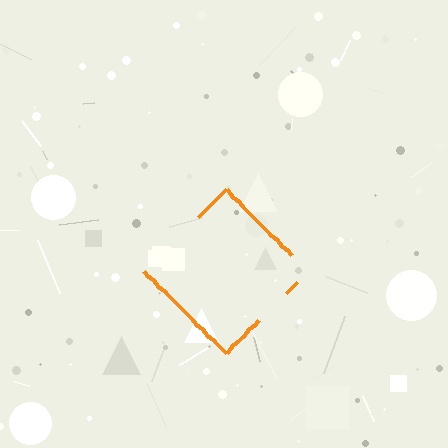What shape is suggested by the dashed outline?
The dashed outline suggests a diamond.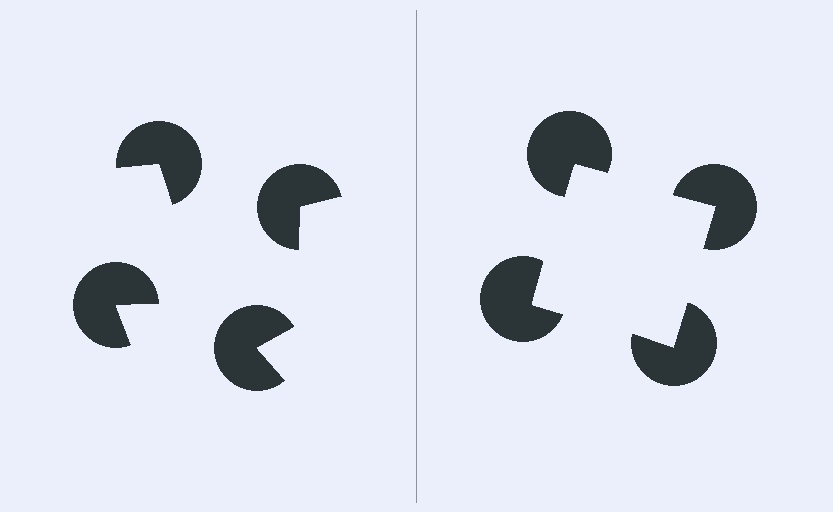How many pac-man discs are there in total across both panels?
8 — 4 on each side.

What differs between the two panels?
The pac-man discs are positioned identically on both sides; only the wedge orientations differ. On the right they align to a square; on the left they are misaligned.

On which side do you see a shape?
An illusory square appears on the right side. On the left side the wedge cuts are rotated, so no coherent shape forms.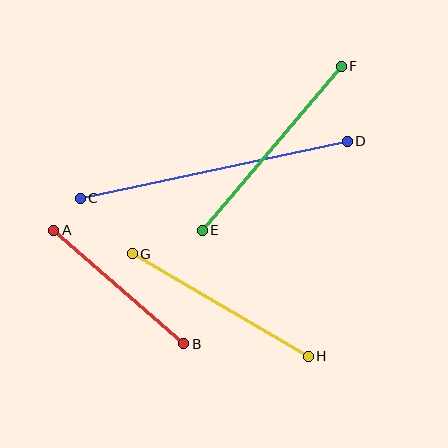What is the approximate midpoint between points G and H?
The midpoint is at approximately (220, 305) pixels.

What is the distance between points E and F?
The distance is approximately 215 pixels.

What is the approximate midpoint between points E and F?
The midpoint is at approximately (272, 148) pixels.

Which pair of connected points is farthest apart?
Points C and D are farthest apart.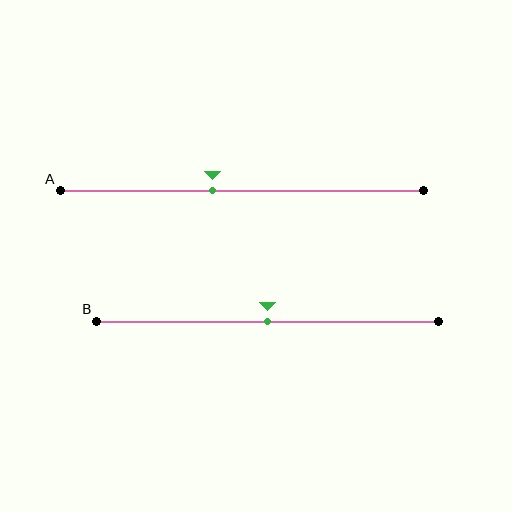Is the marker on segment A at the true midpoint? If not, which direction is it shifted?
No, the marker on segment A is shifted to the left by about 8% of the segment length.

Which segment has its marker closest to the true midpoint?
Segment B has its marker closest to the true midpoint.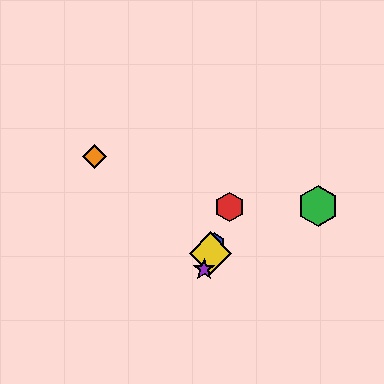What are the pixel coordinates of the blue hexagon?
The blue hexagon is at (215, 243).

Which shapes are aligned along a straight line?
The red hexagon, the blue hexagon, the yellow diamond, the purple star are aligned along a straight line.